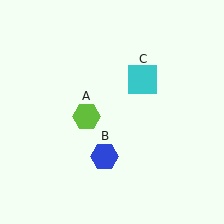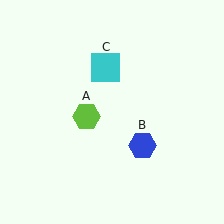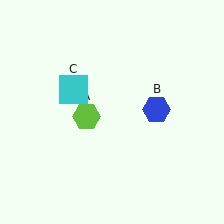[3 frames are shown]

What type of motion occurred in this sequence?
The blue hexagon (object B), cyan square (object C) rotated counterclockwise around the center of the scene.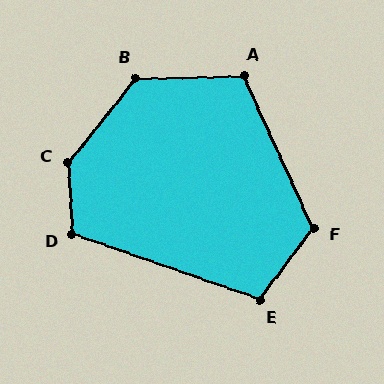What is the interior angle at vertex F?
Approximately 118 degrees (obtuse).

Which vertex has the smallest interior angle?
E, at approximately 108 degrees.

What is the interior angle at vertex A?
Approximately 113 degrees (obtuse).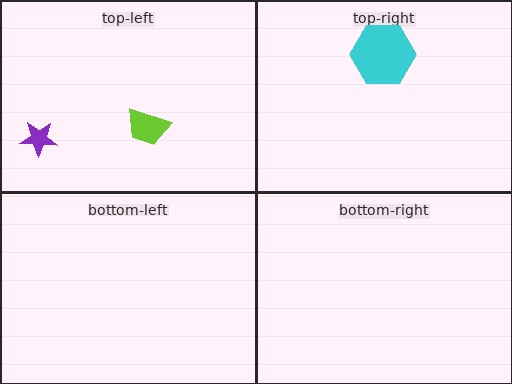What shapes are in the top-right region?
The cyan hexagon.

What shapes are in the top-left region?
The purple star, the lime trapezoid.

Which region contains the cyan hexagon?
The top-right region.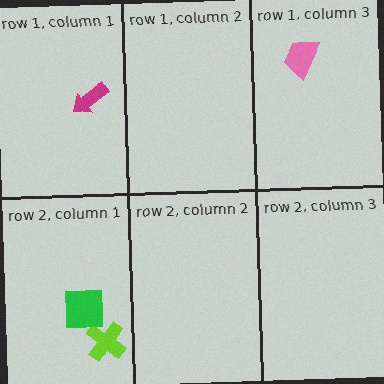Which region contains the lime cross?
The row 2, column 1 region.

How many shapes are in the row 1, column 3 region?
1.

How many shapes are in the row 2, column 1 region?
2.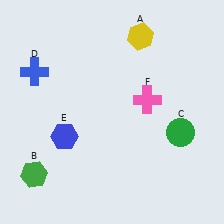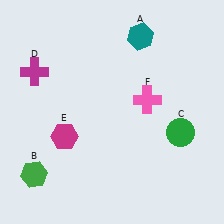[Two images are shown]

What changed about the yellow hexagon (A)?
In Image 1, A is yellow. In Image 2, it changed to teal.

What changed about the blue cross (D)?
In Image 1, D is blue. In Image 2, it changed to magenta.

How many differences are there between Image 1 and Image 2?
There are 3 differences between the two images.